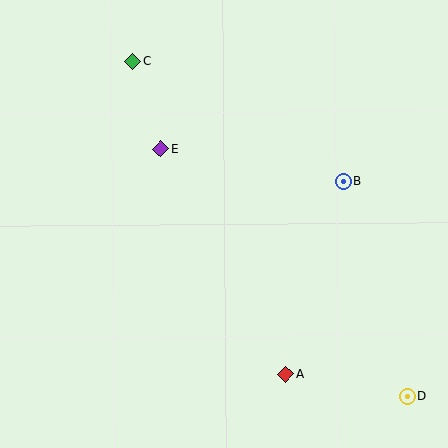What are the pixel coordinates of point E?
Point E is at (161, 149).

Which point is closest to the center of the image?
Point E at (161, 149) is closest to the center.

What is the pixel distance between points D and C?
The distance between D and C is 434 pixels.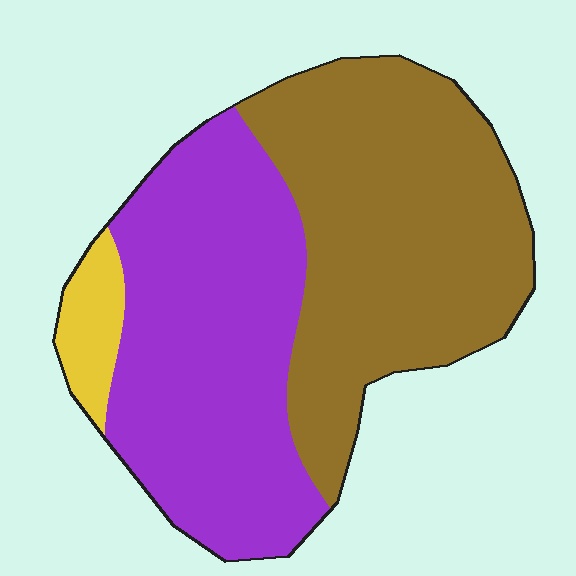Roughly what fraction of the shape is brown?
Brown takes up about one half (1/2) of the shape.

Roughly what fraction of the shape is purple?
Purple covers roughly 45% of the shape.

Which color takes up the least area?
Yellow, at roughly 5%.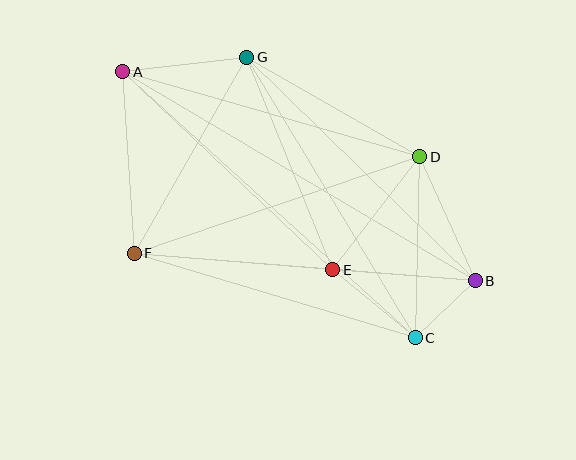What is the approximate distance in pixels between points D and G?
The distance between D and G is approximately 200 pixels.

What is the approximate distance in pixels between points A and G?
The distance between A and G is approximately 125 pixels.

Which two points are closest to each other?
Points B and C are closest to each other.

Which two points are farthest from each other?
Points A and B are farthest from each other.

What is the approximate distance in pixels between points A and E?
The distance between A and E is approximately 288 pixels.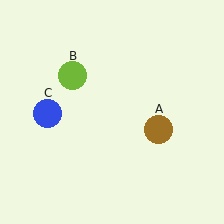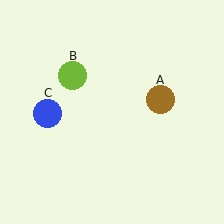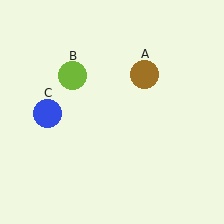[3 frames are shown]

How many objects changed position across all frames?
1 object changed position: brown circle (object A).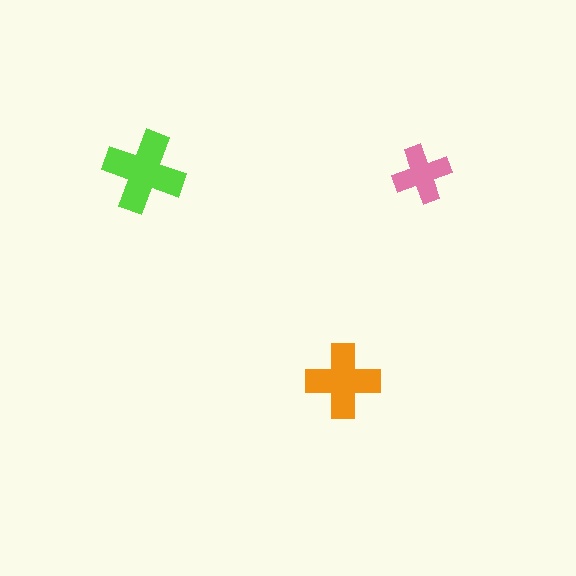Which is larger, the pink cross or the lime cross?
The lime one.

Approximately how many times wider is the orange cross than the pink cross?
About 1.5 times wider.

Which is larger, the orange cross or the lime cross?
The lime one.